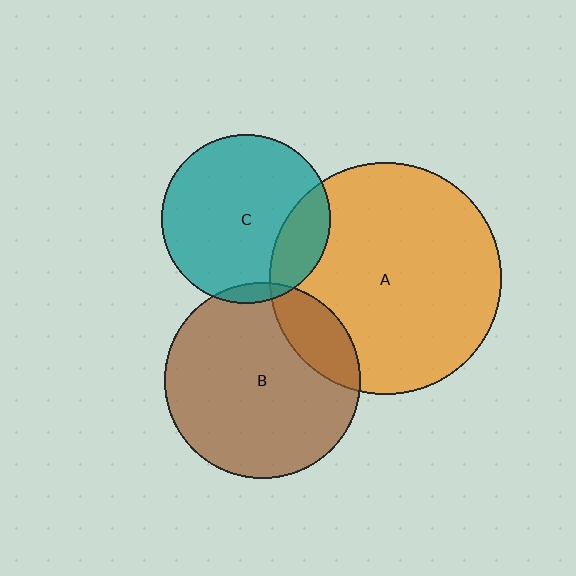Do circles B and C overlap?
Yes.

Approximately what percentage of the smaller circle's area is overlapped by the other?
Approximately 5%.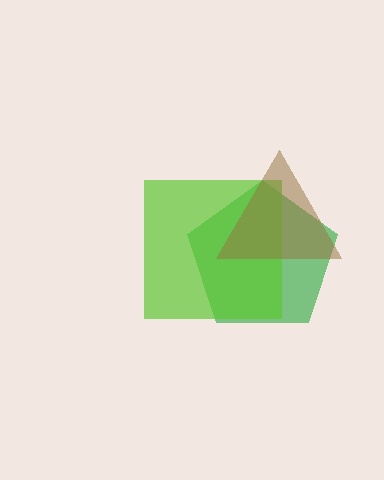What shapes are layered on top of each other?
The layered shapes are: a green pentagon, a lime square, a brown triangle.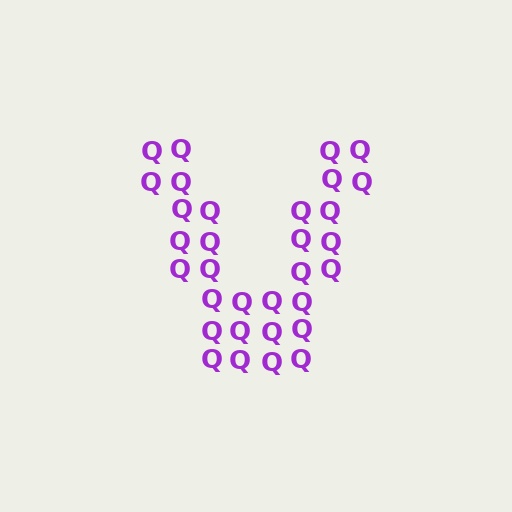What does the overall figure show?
The overall figure shows the letter V.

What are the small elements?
The small elements are letter Q's.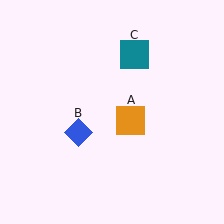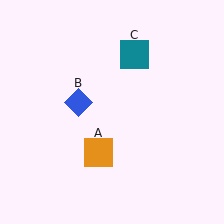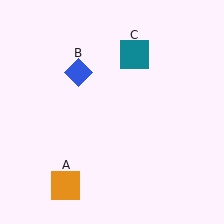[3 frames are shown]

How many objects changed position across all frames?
2 objects changed position: orange square (object A), blue diamond (object B).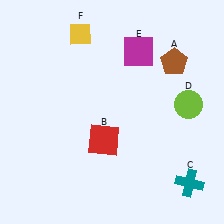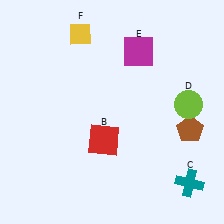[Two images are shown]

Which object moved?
The brown pentagon (A) moved down.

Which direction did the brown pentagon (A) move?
The brown pentagon (A) moved down.